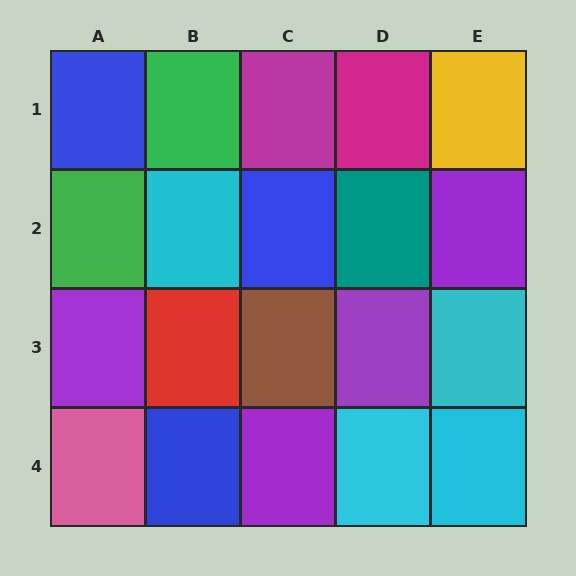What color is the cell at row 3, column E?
Cyan.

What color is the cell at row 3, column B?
Red.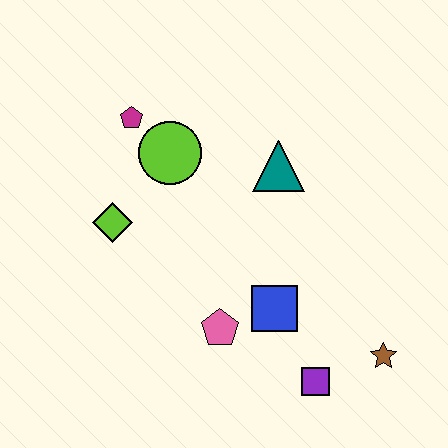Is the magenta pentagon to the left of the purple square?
Yes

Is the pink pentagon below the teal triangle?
Yes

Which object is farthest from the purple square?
The magenta pentagon is farthest from the purple square.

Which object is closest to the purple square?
The brown star is closest to the purple square.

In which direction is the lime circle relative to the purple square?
The lime circle is above the purple square.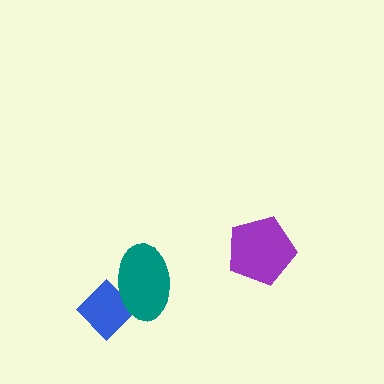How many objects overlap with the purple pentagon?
0 objects overlap with the purple pentagon.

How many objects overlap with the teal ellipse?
1 object overlaps with the teal ellipse.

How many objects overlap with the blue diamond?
1 object overlaps with the blue diamond.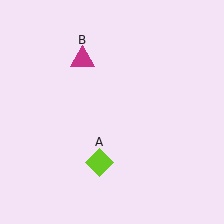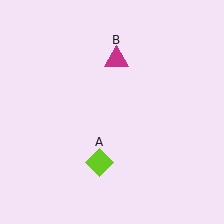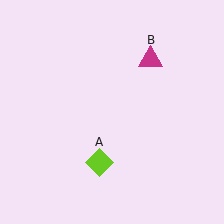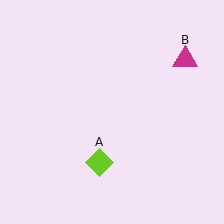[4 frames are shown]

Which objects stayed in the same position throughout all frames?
Lime diamond (object A) remained stationary.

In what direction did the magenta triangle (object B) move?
The magenta triangle (object B) moved right.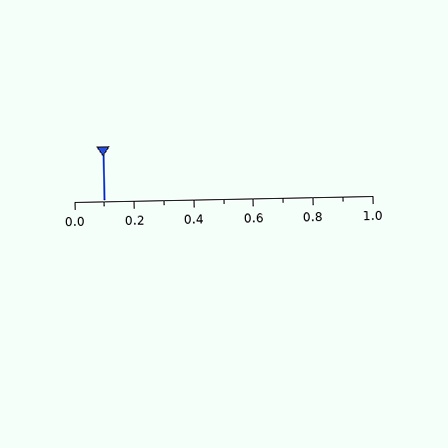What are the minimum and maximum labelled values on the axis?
The axis runs from 0.0 to 1.0.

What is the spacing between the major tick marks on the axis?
The major ticks are spaced 0.2 apart.